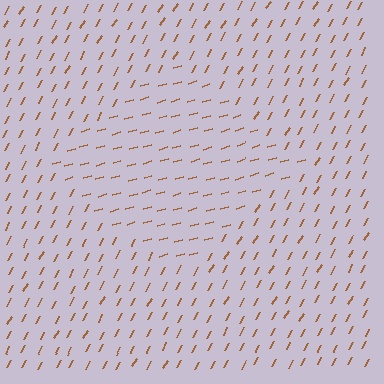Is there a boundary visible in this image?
Yes, there is a texture boundary formed by a change in line orientation.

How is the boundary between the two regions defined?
The boundary is defined purely by a change in line orientation (approximately 45 degrees difference). All lines are the same color and thickness.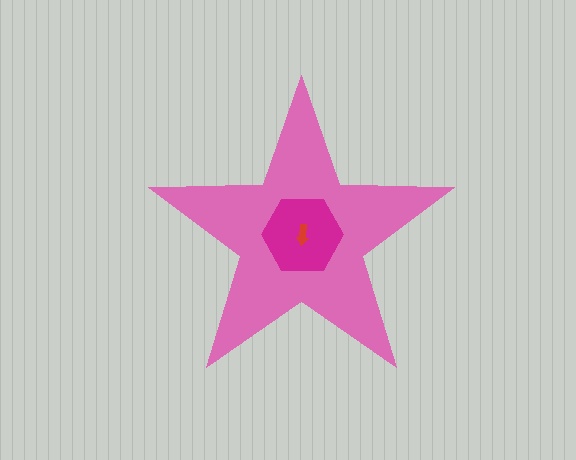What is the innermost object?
The red arrow.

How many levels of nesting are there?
3.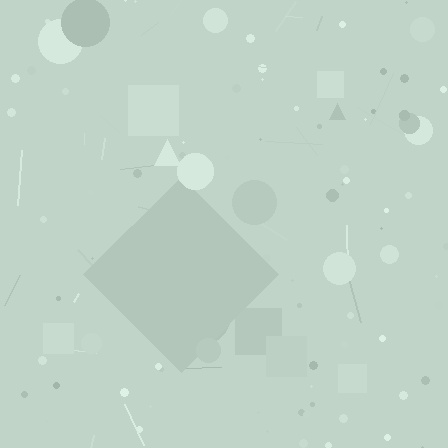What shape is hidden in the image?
A diamond is hidden in the image.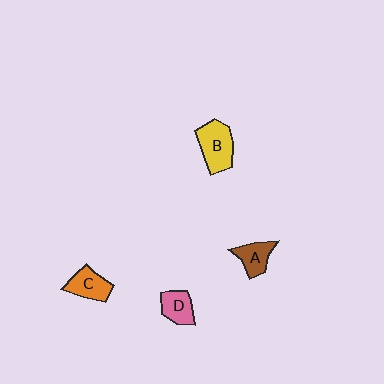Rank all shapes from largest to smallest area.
From largest to smallest: B (yellow), C (orange), D (pink), A (brown).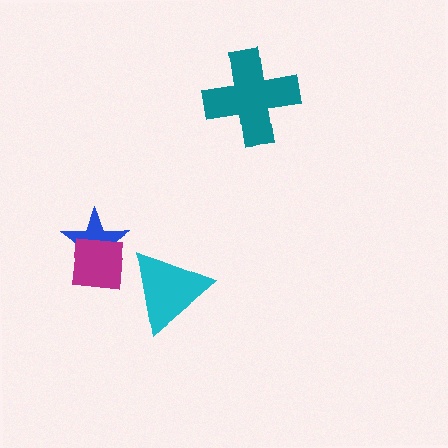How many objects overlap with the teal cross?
0 objects overlap with the teal cross.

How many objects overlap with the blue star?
1 object overlaps with the blue star.